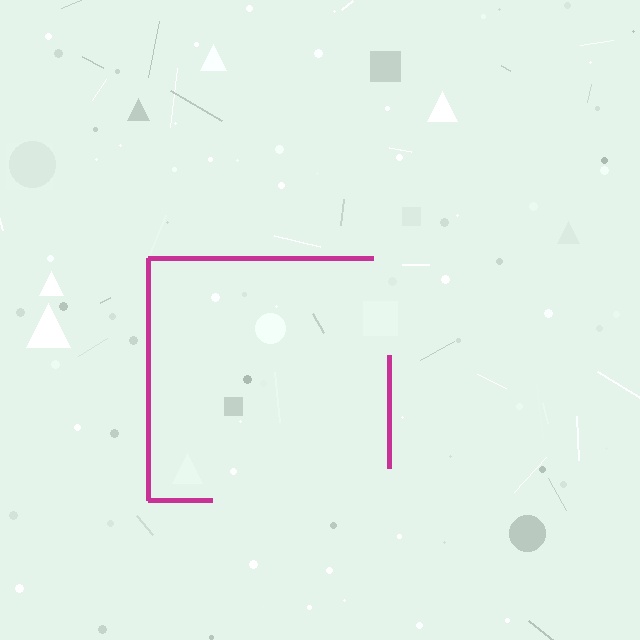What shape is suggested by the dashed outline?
The dashed outline suggests a square.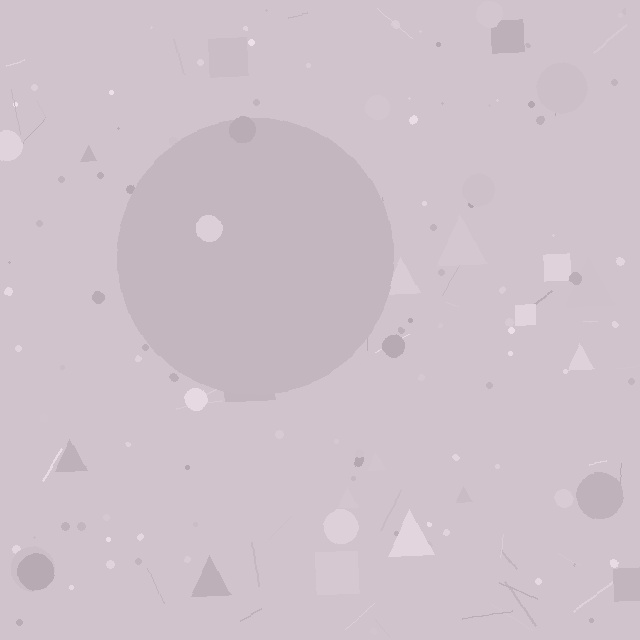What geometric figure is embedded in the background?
A circle is embedded in the background.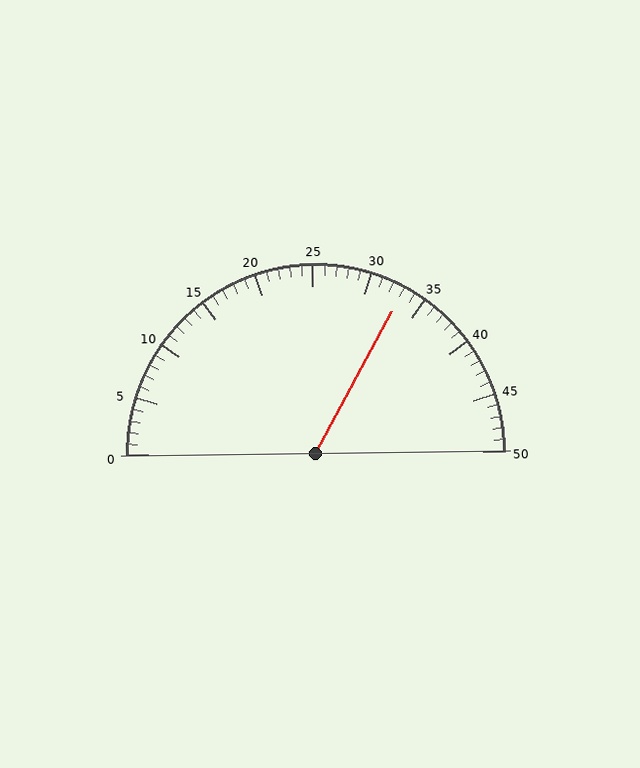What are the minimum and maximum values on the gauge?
The gauge ranges from 0 to 50.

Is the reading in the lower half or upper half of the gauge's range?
The reading is in the upper half of the range (0 to 50).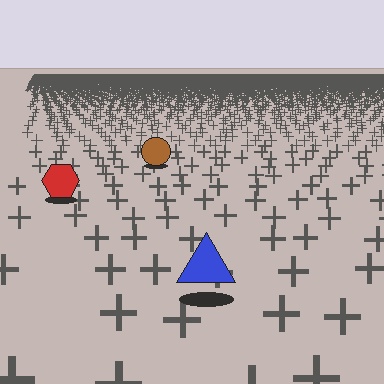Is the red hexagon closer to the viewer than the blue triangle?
No. The blue triangle is closer — you can tell from the texture gradient: the ground texture is coarser near it.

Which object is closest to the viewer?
The blue triangle is closest. The texture marks near it are larger and more spread out.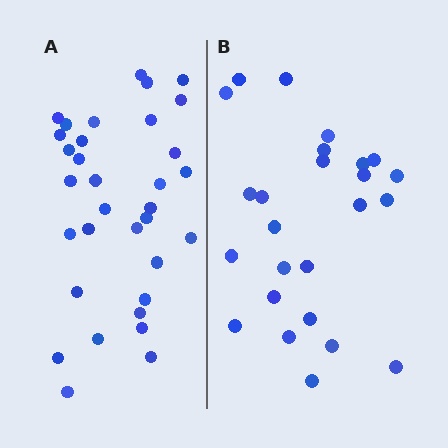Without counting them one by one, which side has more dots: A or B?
Region A (the left region) has more dots.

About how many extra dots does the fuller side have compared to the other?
Region A has roughly 8 or so more dots than region B.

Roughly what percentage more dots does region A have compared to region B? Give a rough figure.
About 30% more.